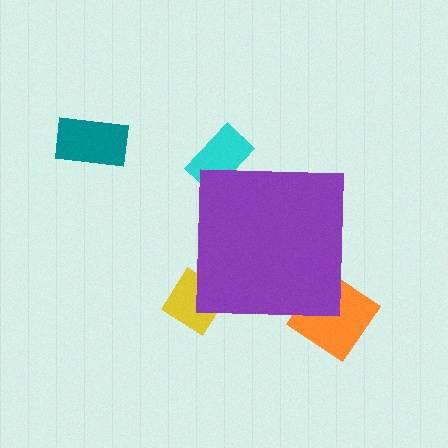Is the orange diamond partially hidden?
Yes, the orange diamond is partially hidden behind the purple square.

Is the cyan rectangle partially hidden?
Yes, the cyan rectangle is partially hidden behind the purple square.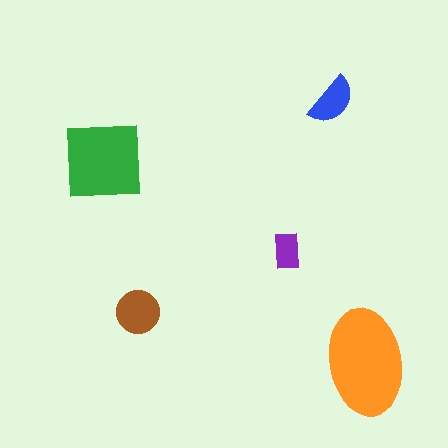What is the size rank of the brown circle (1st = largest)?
3rd.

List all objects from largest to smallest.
The orange ellipse, the green square, the brown circle, the blue semicircle, the purple rectangle.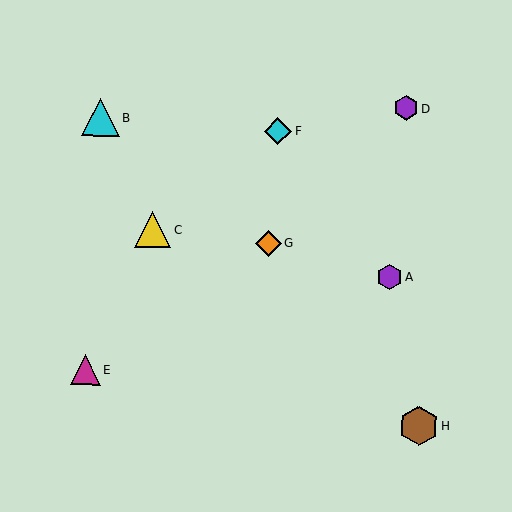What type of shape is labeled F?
Shape F is a cyan diamond.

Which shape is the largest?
The brown hexagon (labeled H) is the largest.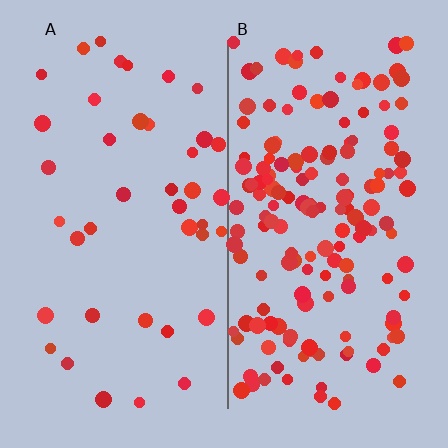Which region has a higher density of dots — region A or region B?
B (the right).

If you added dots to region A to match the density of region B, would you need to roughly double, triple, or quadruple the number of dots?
Approximately quadruple.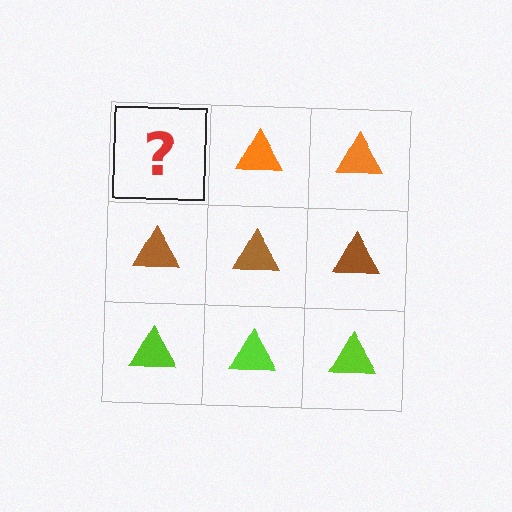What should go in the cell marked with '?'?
The missing cell should contain an orange triangle.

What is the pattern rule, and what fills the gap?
The rule is that each row has a consistent color. The gap should be filled with an orange triangle.